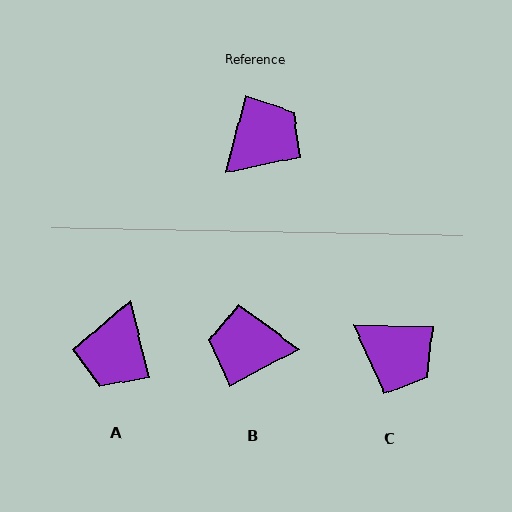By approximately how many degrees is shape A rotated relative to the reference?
Approximately 151 degrees clockwise.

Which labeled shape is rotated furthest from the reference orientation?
A, about 151 degrees away.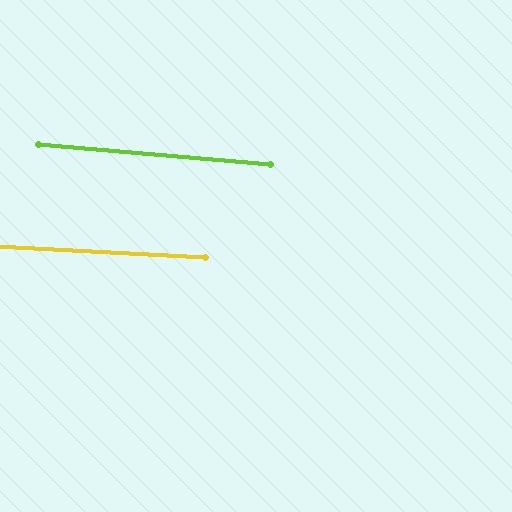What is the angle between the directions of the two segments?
Approximately 2 degrees.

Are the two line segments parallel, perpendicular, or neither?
Parallel — their directions differ by only 2.0°.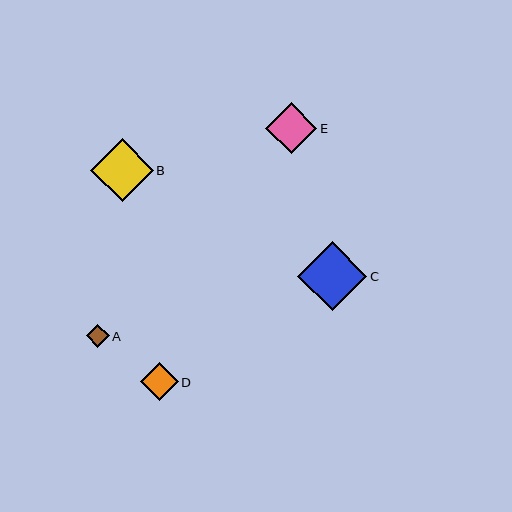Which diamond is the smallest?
Diamond A is the smallest with a size of approximately 23 pixels.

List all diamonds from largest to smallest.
From largest to smallest: C, B, E, D, A.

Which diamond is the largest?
Diamond C is the largest with a size of approximately 69 pixels.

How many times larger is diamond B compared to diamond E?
Diamond B is approximately 1.2 times the size of diamond E.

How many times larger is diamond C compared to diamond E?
Diamond C is approximately 1.4 times the size of diamond E.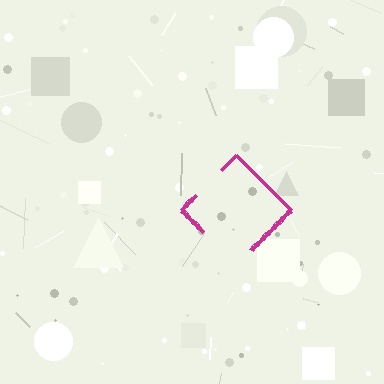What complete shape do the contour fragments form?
The contour fragments form a diamond.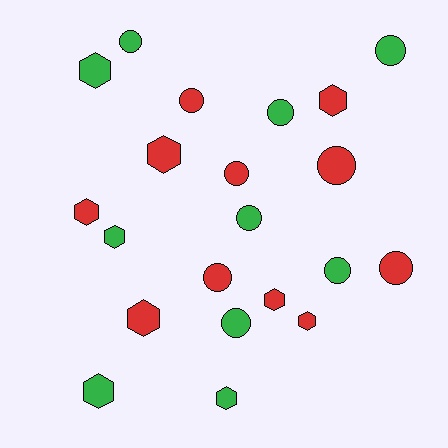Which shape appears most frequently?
Circle, with 11 objects.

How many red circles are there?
There are 5 red circles.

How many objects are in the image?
There are 21 objects.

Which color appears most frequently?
Red, with 11 objects.